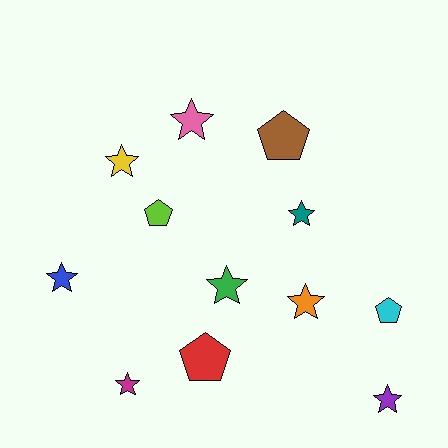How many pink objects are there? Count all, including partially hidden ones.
There is 1 pink object.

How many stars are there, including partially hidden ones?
There are 8 stars.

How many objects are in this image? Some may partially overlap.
There are 12 objects.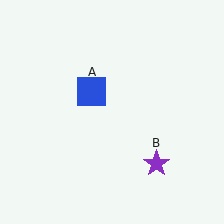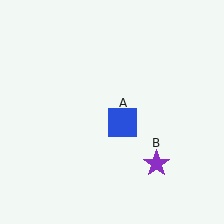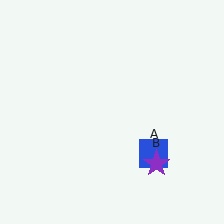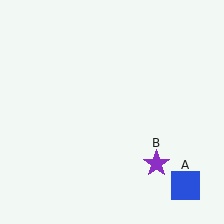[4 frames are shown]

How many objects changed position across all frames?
1 object changed position: blue square (object A).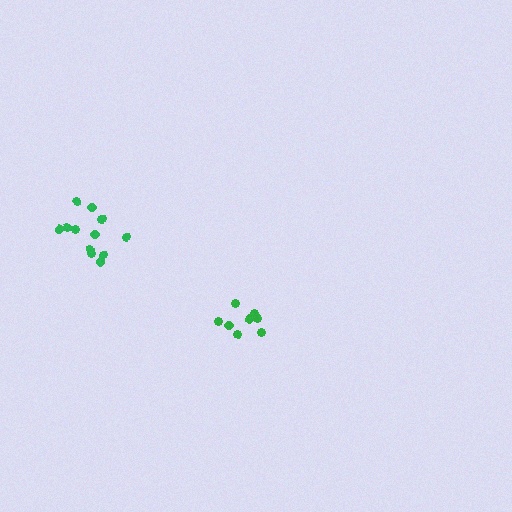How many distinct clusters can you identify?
There are 2 distinct clusters.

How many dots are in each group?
Group 1: 13 dots, Group 2: 8 dots (21 total).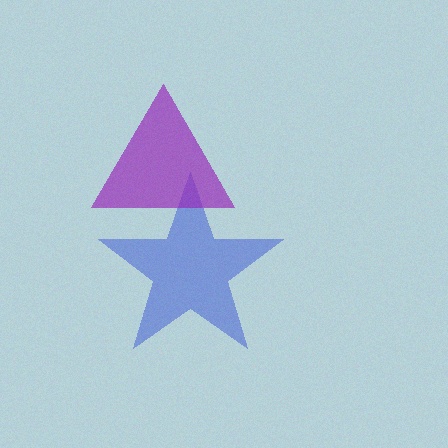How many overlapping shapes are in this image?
There are 2 overlapping shapes in the image.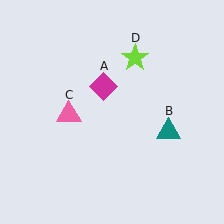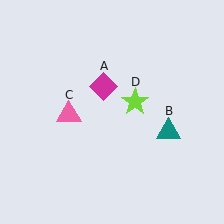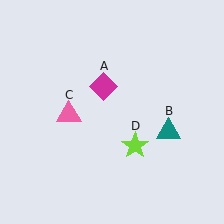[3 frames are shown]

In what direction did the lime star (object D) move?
The lime star (object D) moved down.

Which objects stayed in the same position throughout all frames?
Magenta diamond (object A) and teal triangle (object B) and pink triangle (object C) remained stationary.